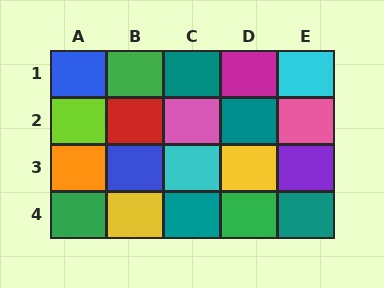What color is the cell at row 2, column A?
Lime.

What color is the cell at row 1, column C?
Teal.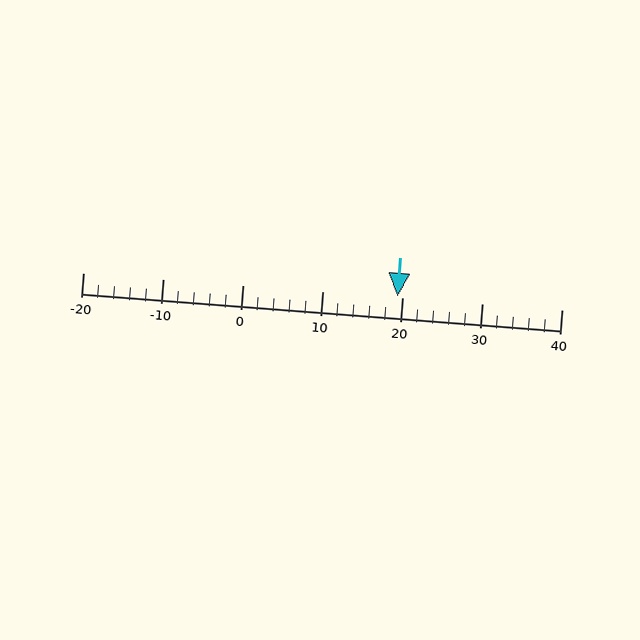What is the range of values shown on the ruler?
The ruler shows values from -20 to 40.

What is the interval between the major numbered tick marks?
The major tick marks are spaced 10 units apart.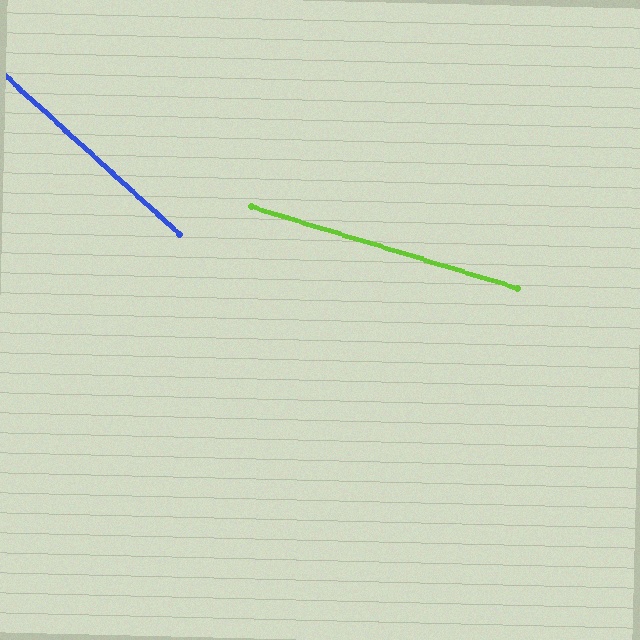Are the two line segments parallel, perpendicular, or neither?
Neither parallel nor perpendicular — they differ by about 25°.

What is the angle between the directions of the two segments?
Approximately 25 degrees.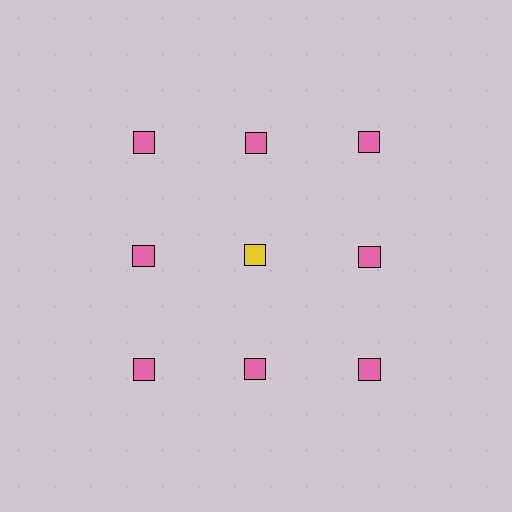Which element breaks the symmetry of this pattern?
The yellow square in the second row, second from left column breaks the symmetry. All other shapes are pink squares.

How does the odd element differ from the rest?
It has a different color: yellow instead of pink.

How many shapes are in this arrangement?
There are 9 shapes arranged in a grid pattern.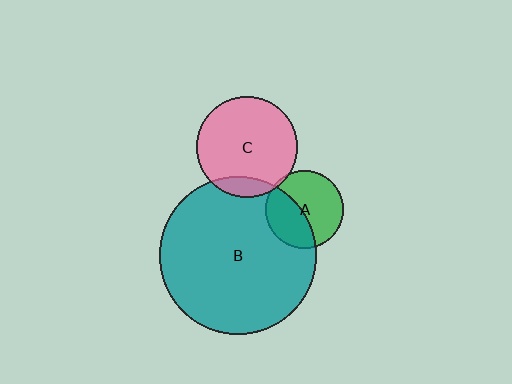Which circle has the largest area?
Circle B (teal).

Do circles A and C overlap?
Yes.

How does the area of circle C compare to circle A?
Approximately 1.7 times.